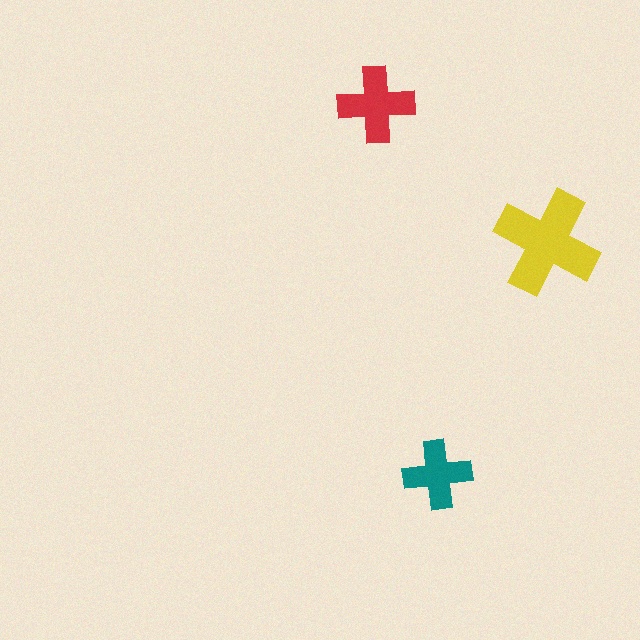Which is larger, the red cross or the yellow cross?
The yellow one.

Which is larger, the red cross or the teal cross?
The red one.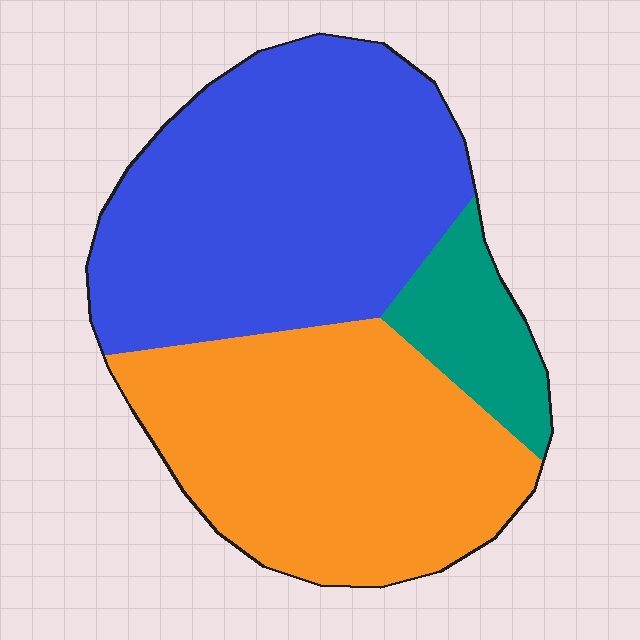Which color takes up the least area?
Teal, at roughly 10%.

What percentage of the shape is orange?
Orange takes up about two fifths (2/5) of the shape.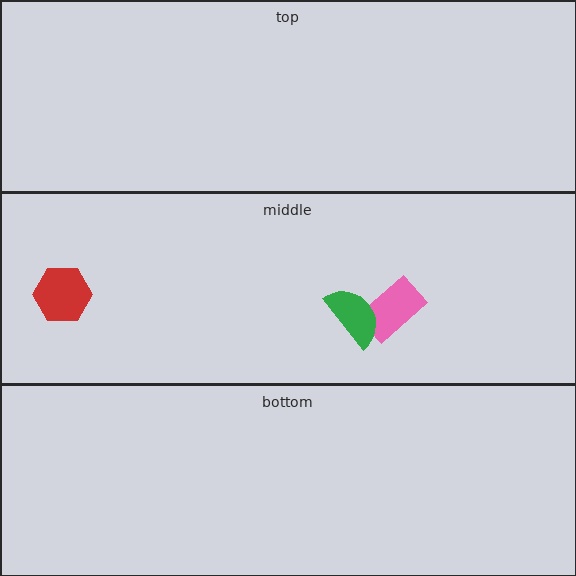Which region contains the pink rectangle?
The middle region.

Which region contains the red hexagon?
The middle region.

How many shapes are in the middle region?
3.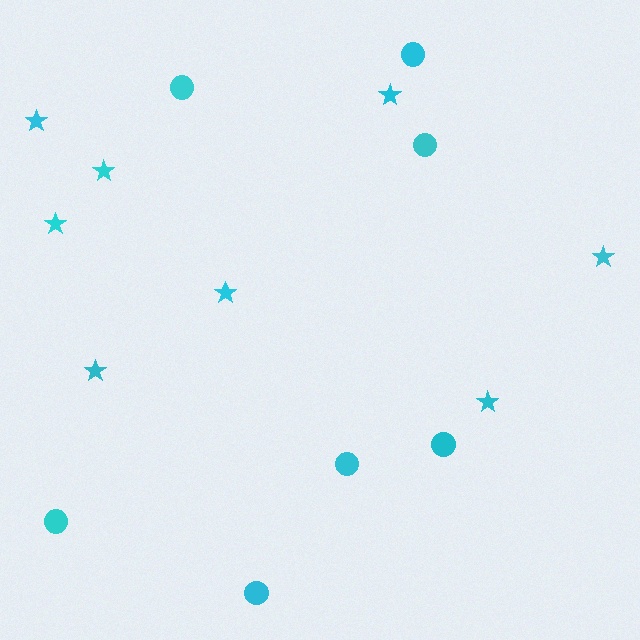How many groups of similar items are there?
There are 2 groups: one group of circles (7) and one group of stars (8).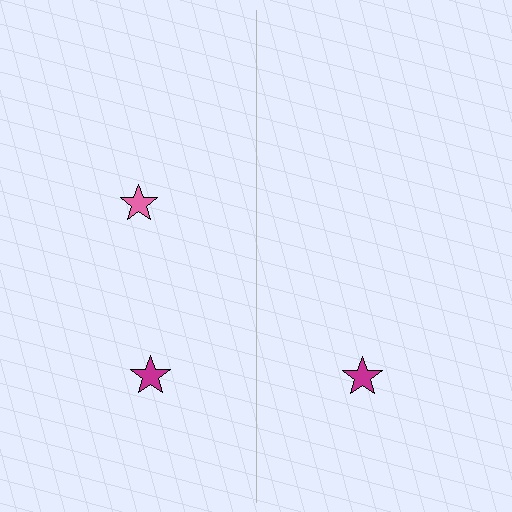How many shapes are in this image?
There are 3 shapes in this image.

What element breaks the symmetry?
A pink star is missing from the right side.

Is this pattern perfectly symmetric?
No, the pattern is not perfectly symmetric. A pink star is missing from the right side.